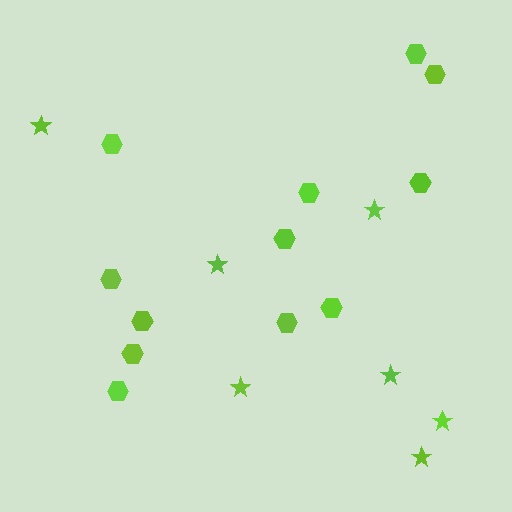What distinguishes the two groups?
There are 2 groups: one group of hexagons (12) and one group of stars (7).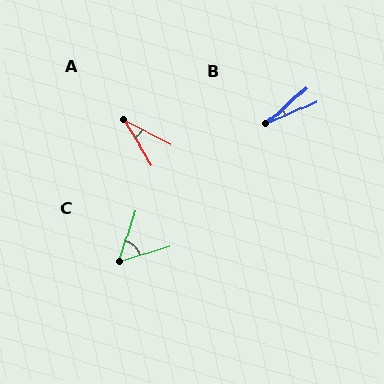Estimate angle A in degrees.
Approximately 32 degrees.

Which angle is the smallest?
B, at approximately 18 degrees.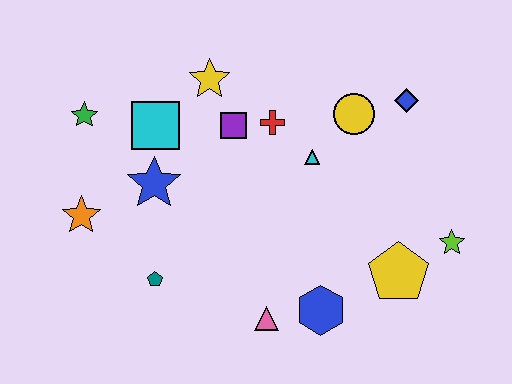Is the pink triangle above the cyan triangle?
No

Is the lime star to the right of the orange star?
Yes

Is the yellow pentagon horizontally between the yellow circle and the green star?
No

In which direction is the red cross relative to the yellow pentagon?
The red cross is above the yellow pentagon.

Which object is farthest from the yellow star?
The lime star is farthest from the yellow star.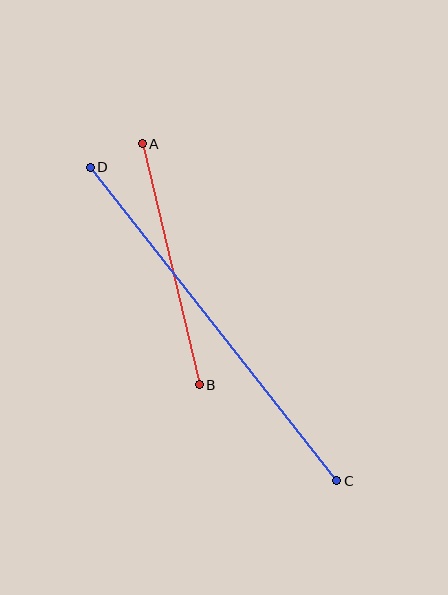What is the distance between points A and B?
The distance is approximately 248 pixels.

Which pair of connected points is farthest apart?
Points C and D are farthest apart.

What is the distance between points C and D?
The distance is approximately 399 pixels.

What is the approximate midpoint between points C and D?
The midpoint is at approximately (213, 324) pixels.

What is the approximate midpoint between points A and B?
The midpoint is at approximately (171, 264) pixels.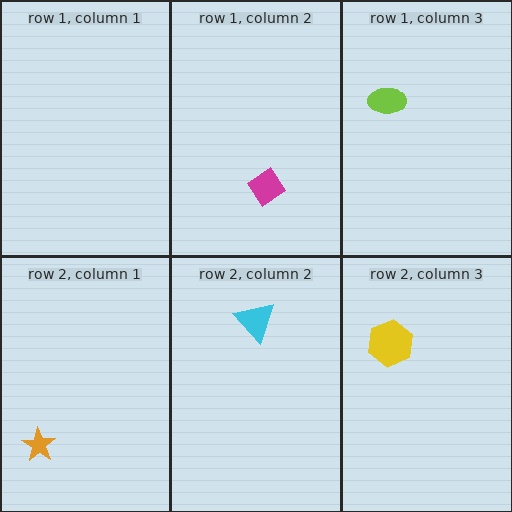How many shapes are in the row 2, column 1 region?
1.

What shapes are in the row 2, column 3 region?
The yellow hexagon.